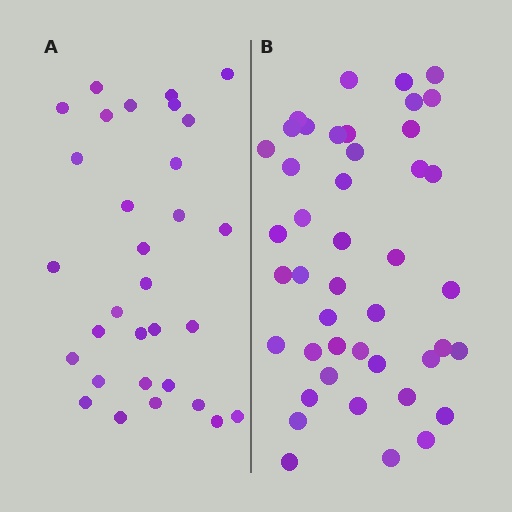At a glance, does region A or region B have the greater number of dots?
Region B (the right region) has more dots.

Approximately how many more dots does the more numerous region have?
Region B has approximately 15 more dots than region A.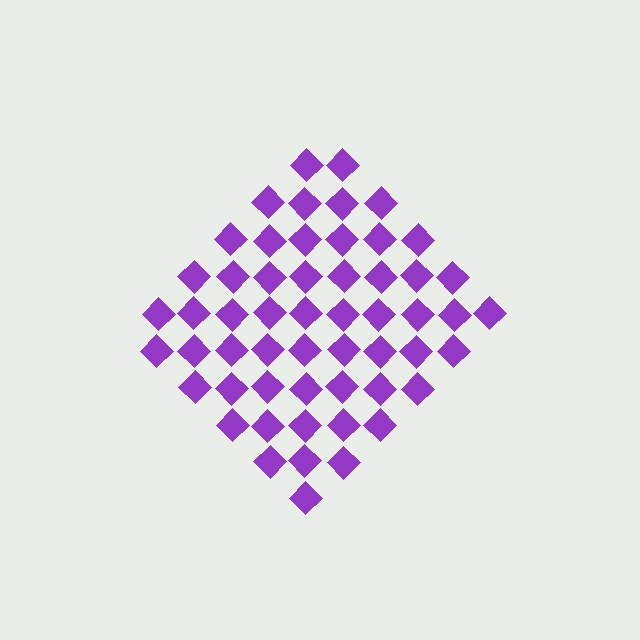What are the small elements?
The small elements are diamonds.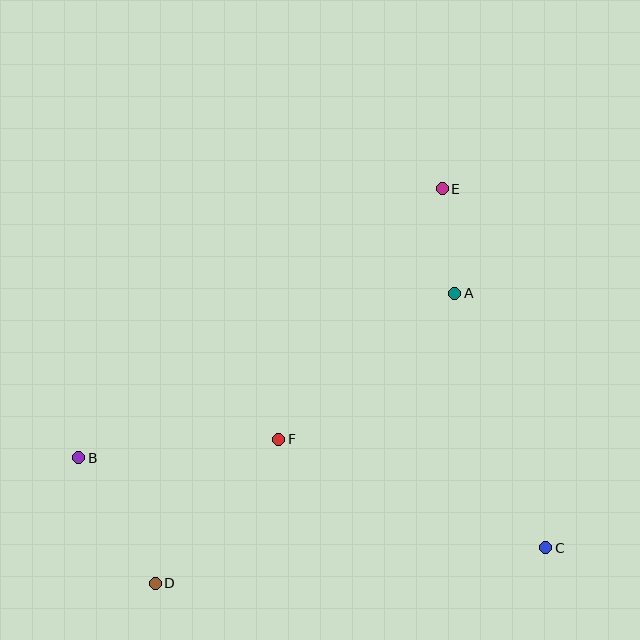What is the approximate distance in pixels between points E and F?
The distance between E and F is approximately 299 pixels.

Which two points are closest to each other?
Points A and E are closest to each other.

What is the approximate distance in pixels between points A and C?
The distance between A and C is approximately 270 pixels.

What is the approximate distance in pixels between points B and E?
The distance between B and E is approximately 452 pixels.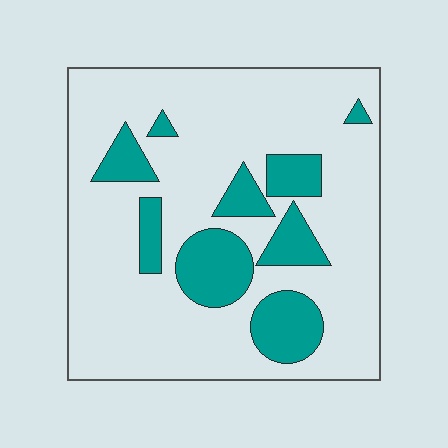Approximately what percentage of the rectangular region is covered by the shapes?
Approximately 20%.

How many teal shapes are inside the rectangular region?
9.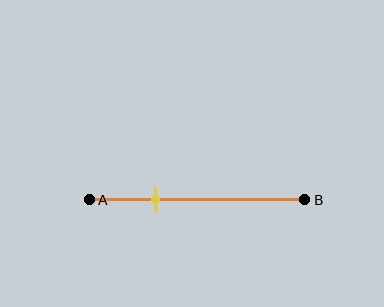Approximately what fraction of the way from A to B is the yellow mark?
The yellow mark is approximately 30% of the way from A to B.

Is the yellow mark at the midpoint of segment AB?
No, the mark is at about 30% from A, not at the 50% midpoint.